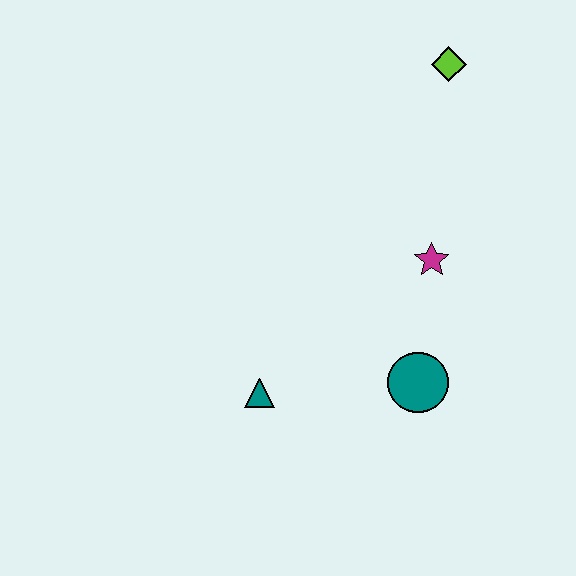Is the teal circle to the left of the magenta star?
Yes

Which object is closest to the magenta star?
The teal circle is closest to the magenta star.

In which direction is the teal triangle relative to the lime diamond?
The teal triangle is below the lime diamond.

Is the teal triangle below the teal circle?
Yes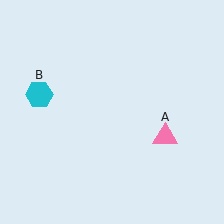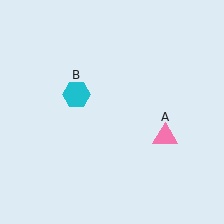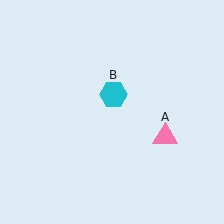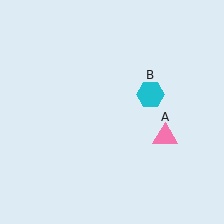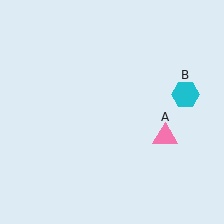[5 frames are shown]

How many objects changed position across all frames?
1 object changed position: cyan hexagon (object B).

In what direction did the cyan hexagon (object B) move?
The cyan hexagon (object B) moved right.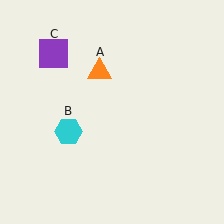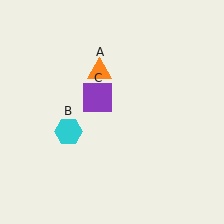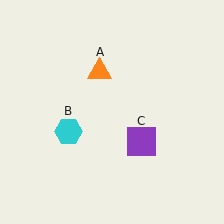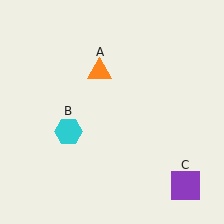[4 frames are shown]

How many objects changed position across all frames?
1 object changed position: purple square (object C).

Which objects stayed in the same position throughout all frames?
Orange triangle (object A) and cyan hexagon (object B) remained stationary.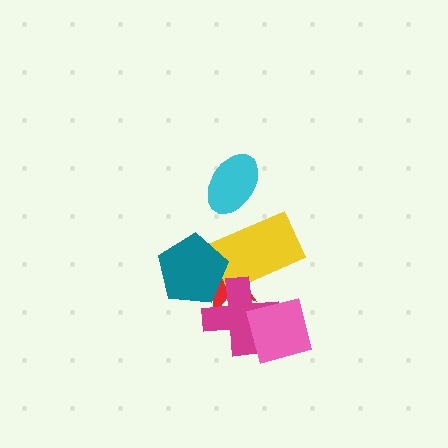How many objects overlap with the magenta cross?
4 objects overlap with the magenta cross.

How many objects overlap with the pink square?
1 object overlaps with the pink square.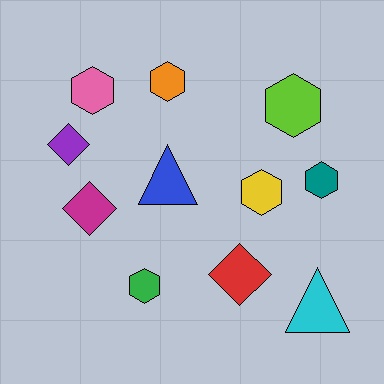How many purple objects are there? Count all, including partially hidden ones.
There is 1 purple object.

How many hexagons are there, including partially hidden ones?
There are 6 hexagons.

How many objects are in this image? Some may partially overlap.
There are 11 objects.